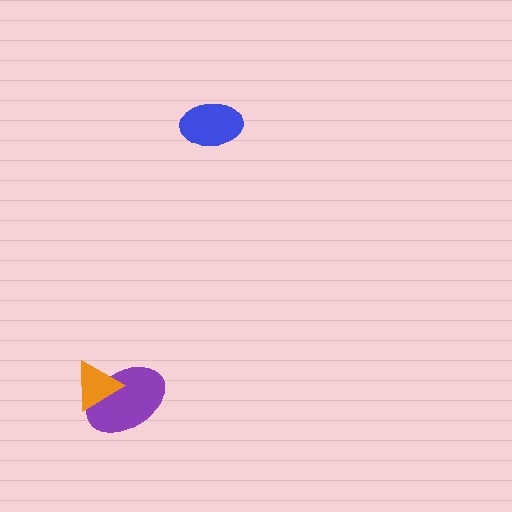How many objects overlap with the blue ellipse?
0 objects overlap with the blue ellipse.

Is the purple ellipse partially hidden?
Yes, it is partially covered by another shape.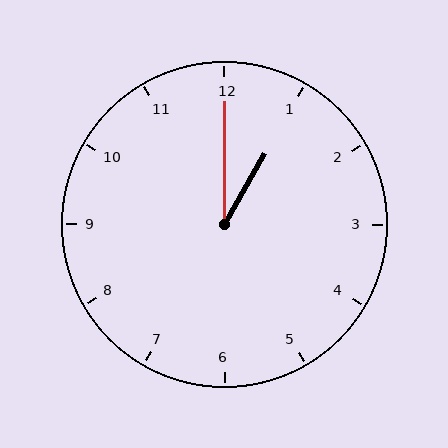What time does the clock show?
1:00.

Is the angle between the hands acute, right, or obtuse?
It is acute.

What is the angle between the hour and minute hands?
Approximately 30 degrees.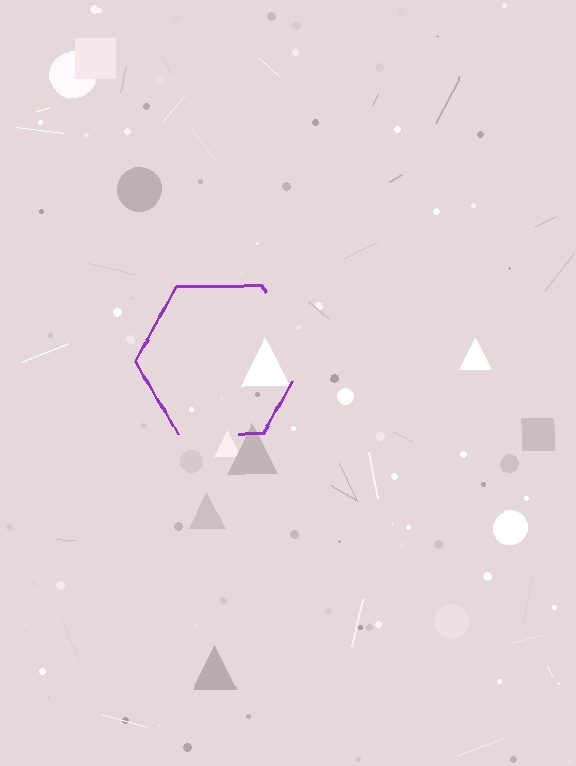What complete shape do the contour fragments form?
The contour fragments form a hexagon.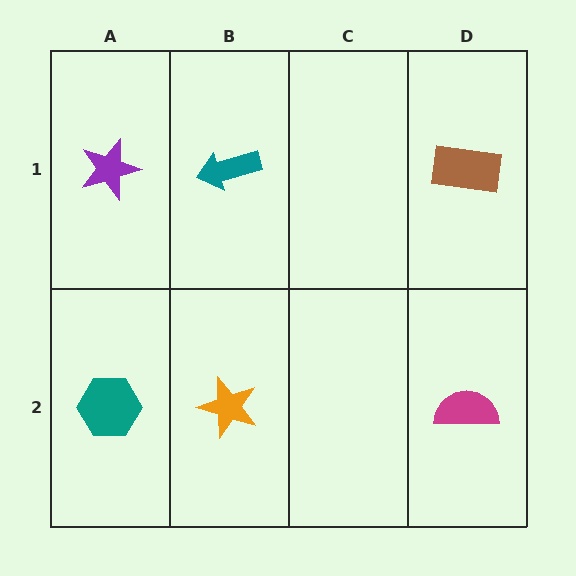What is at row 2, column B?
An orange star.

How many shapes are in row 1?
3 shapes.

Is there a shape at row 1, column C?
No, that cell is empty.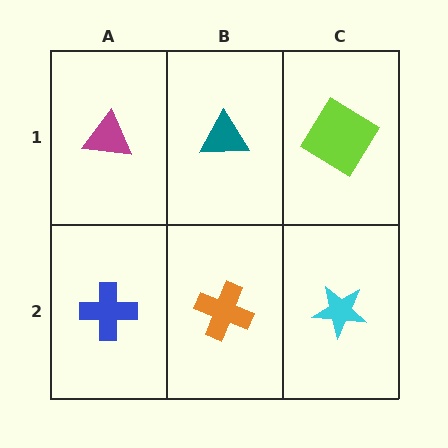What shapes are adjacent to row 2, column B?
A teal triangle (row 1, column B), a blue cross (row 2, column A), a cyan star (row 2, column C).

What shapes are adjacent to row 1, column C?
A cyan star (row 2, column C), a teal triangle (row 1, column B).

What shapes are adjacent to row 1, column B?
An orange cross (row 2, column B), a magenta triangle (row 1, column A), a lime diamond (row 1, column C).